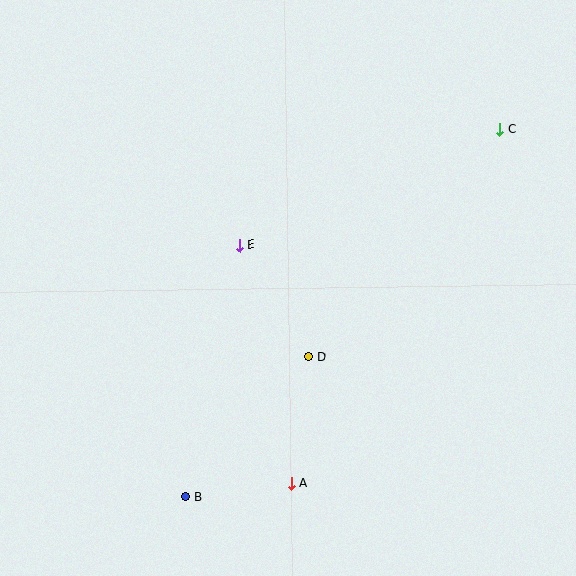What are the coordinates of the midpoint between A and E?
The midpoint between A and E is at (265, 364).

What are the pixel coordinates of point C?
Point C is at (500, 130).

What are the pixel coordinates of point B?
Point B is at (186, 497).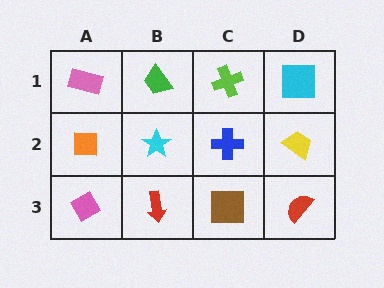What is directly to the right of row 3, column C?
A red semicircle.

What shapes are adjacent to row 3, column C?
A blue cross (row 2, column C), a red arrow (row 3, column B), a red semicircle (row 3, column D).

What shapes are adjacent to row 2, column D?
A cyan square (row 1, column D), a red semicircle (row 3, column D), a blue cross (row 2, column C).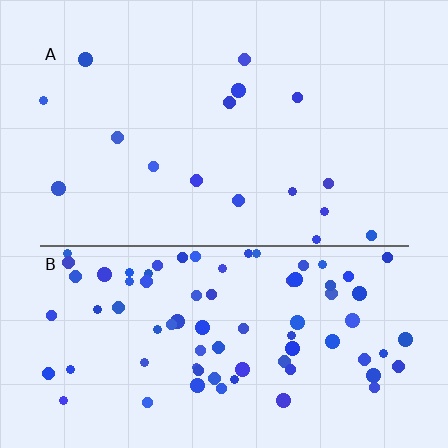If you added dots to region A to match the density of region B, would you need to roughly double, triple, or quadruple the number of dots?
Approximately quadruple.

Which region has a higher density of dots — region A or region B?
B (the bottom).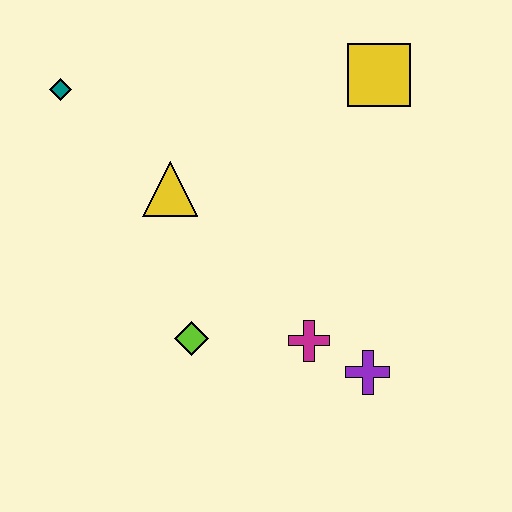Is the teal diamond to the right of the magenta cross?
No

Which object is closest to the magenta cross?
The purple cross is closest to the magenta cross.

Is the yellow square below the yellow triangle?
No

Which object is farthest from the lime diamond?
The yellow square is farthest from the lime diamond.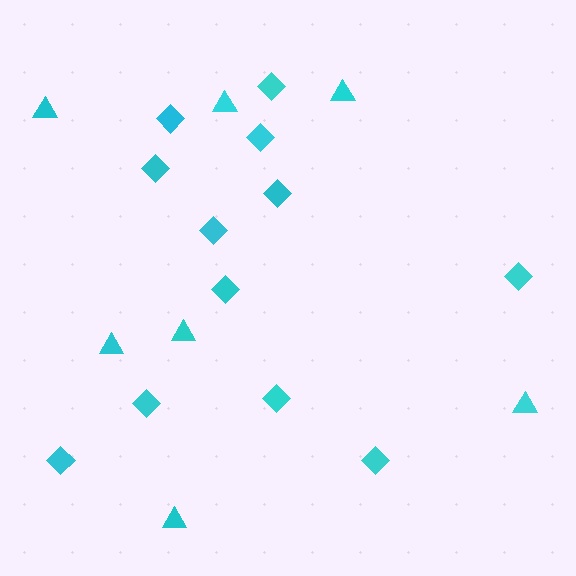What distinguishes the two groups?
There are 2 groups: one group of diamonds (12) and one group of triangles (7).